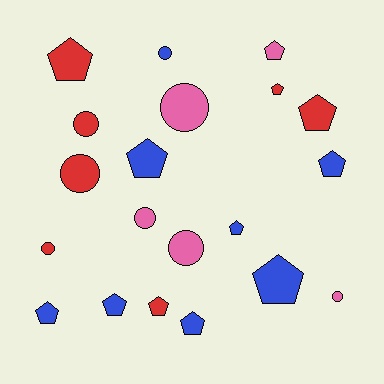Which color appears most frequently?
Blue, with 8 objects.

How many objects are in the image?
There are 20 objects.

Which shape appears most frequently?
Pentagon, with 12 objects.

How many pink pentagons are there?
There is 1 pink pentagon.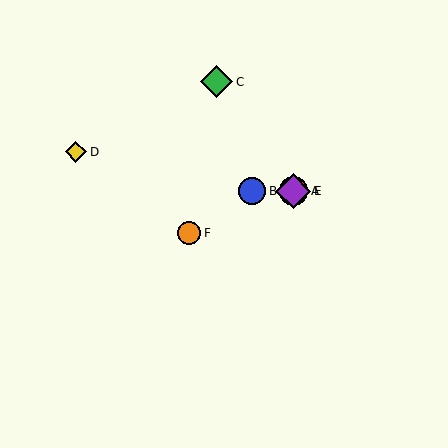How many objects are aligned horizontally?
3 objects (A, B, E) are aligned horizontally.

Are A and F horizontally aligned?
No, A is at y≈191 and F is at y≈233.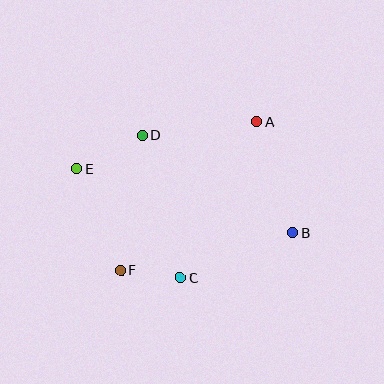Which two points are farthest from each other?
Points B and E are farthest from each other.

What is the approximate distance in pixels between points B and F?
The distance between B and F is approximately 176 pixels.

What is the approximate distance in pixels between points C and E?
The distance between C and E is approximately 151 pixels.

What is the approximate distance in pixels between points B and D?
The distance between B and D is approximately 180 pixels.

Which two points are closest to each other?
Points C and F are closest to each other.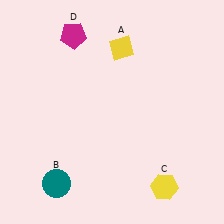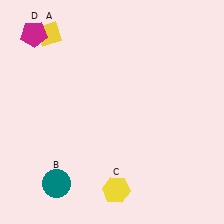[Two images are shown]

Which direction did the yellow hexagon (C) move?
The yellow hexagon (C) moved left.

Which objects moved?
The objects that moved are: the yellow diamond (A), the yellow hexagon (C), the magenta pentagon (D).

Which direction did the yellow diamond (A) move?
The yellow diamond (A) moved left.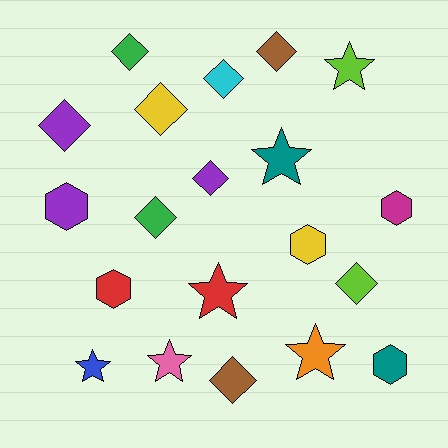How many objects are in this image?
There are 20 objects.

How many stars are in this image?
There are 6 stars.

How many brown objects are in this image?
There are 2 brown objects.